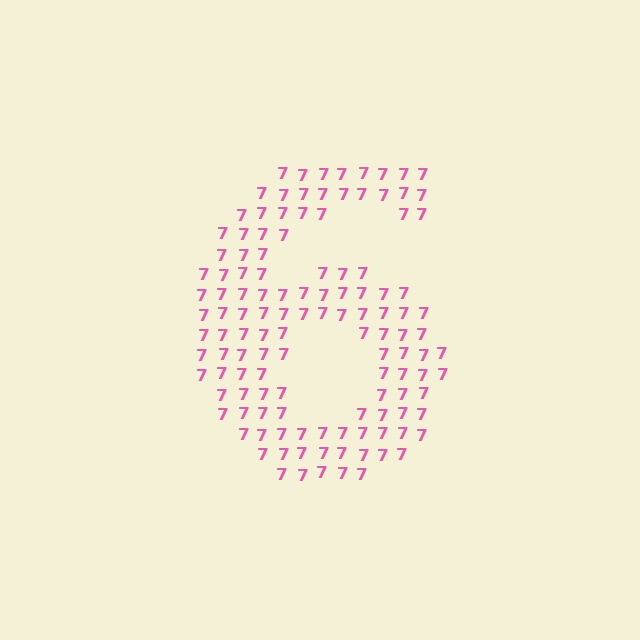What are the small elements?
The small elements are digit 7's.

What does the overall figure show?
The overall figure shows the digit 6.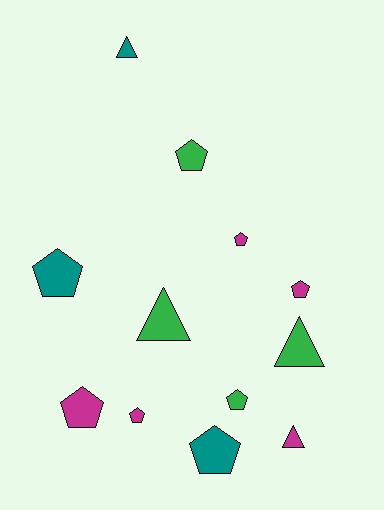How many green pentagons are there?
There are 2 green pentagons.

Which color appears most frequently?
Magenta, with 5 objects.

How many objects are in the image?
There are 12 objects.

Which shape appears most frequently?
Pentagon, with 8 objects.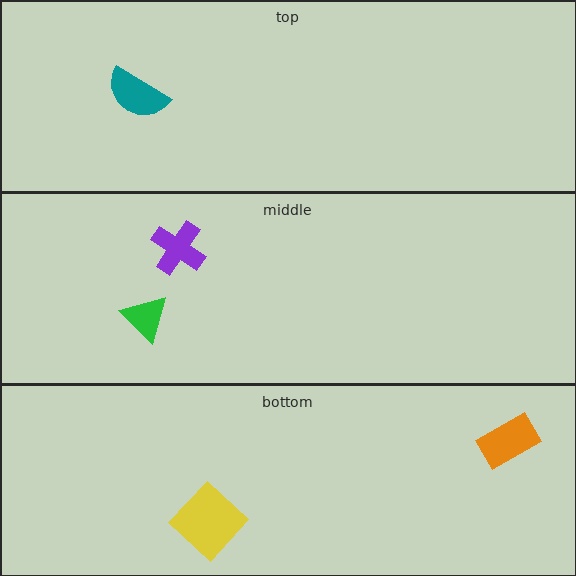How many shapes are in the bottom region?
2.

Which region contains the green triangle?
The middle region.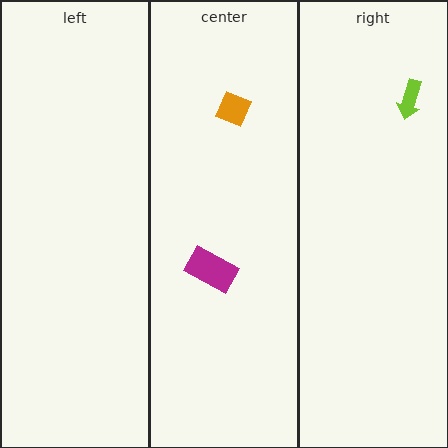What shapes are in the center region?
The magenta rectangle, the orange diamond.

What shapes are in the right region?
The lime arrow.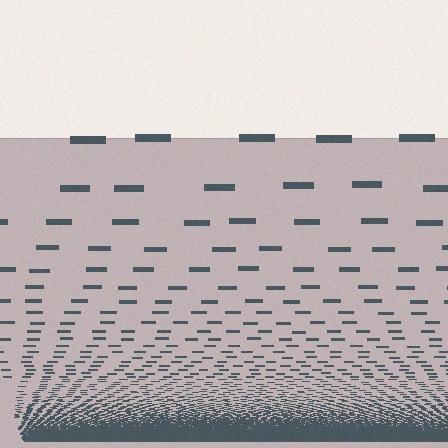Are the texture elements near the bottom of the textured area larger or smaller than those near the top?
Smaller. The gradient is inverted — elements near the bottom are smaller and denser.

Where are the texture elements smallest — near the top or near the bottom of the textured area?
Near the bottom.